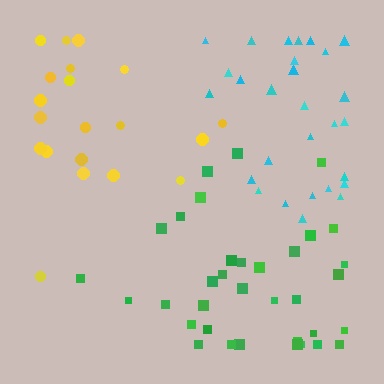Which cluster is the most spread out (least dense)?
Yellow.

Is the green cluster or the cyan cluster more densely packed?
Green.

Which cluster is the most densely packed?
Green.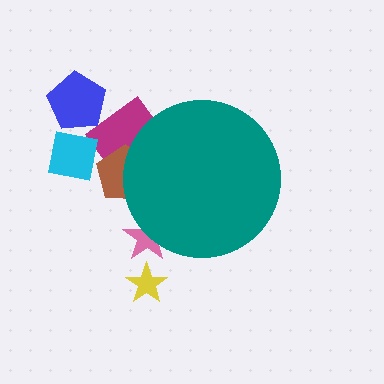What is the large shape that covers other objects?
A teal circle.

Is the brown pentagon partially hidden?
Yes, the brown pentagon is partially hidden behind the teal circle.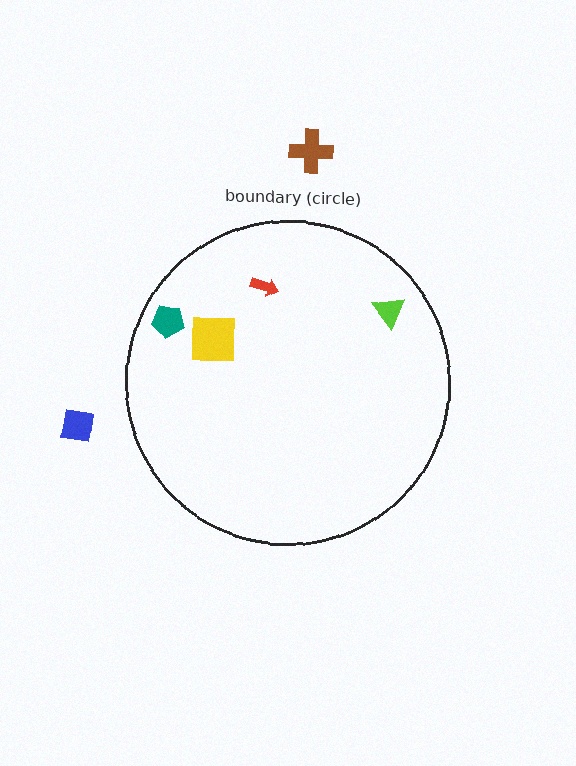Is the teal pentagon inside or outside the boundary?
Inside.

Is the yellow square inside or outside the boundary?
Inside.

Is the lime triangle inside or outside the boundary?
Inside.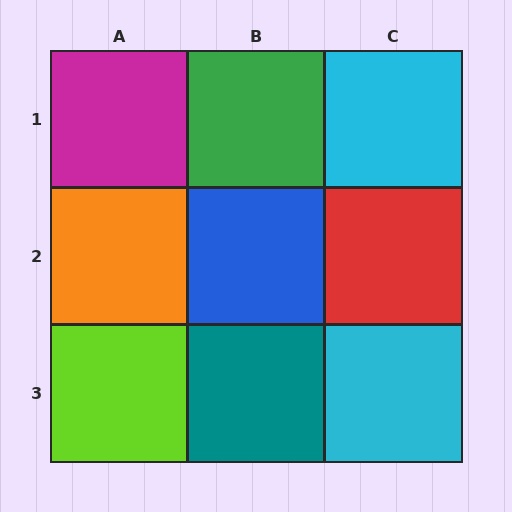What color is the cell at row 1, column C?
Cyan.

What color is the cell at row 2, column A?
Orange.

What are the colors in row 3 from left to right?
Lime, teal, cyan.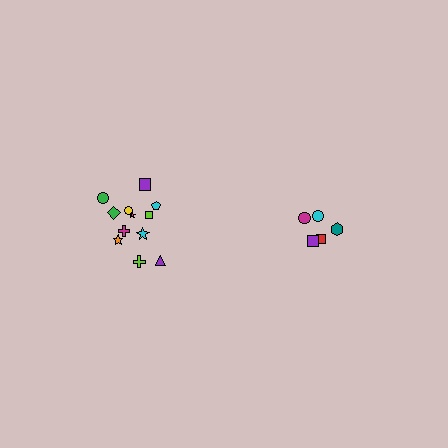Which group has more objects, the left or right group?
The left group.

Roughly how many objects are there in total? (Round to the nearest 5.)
Roughly 15 objects in total.